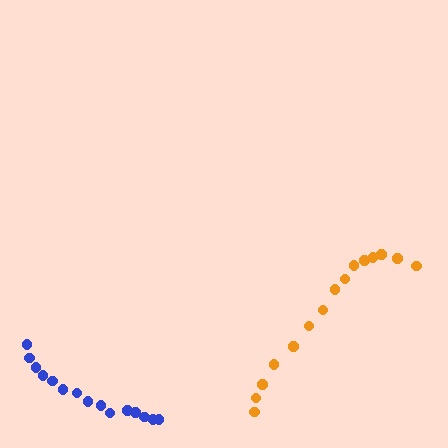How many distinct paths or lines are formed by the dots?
There are 2 distinct paths.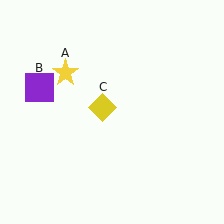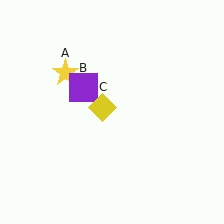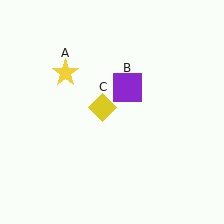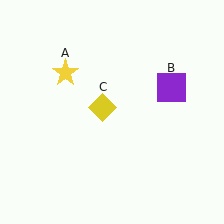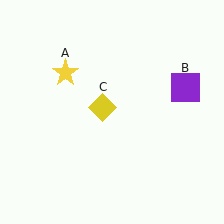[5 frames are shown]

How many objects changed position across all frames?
1 object changed position: purple square (object B).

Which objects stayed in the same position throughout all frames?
Yellow star (object A) and yellow diamond (object C) remained stationary.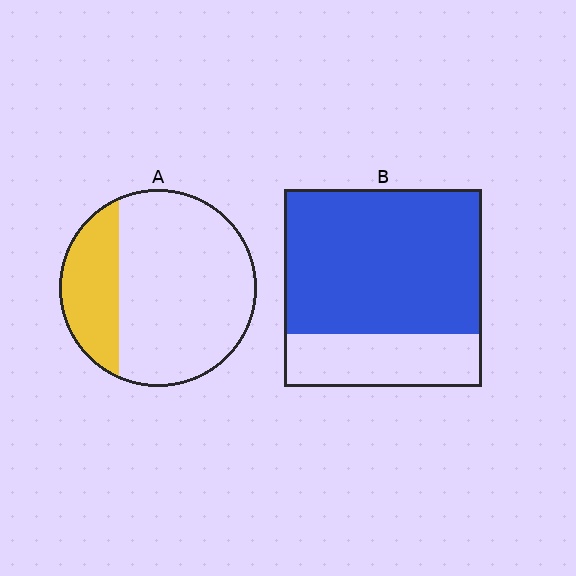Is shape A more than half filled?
No.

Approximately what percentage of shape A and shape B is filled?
A is approximately 25% and B is approximately 75%.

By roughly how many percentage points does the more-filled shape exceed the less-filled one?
By roughly 50 percentage points (B over A).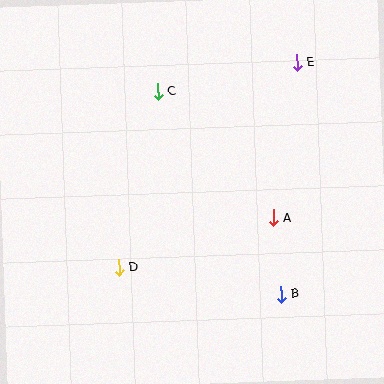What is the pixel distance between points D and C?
The distance between D and C is 180 pixels.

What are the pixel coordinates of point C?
Point C is at (157, 91).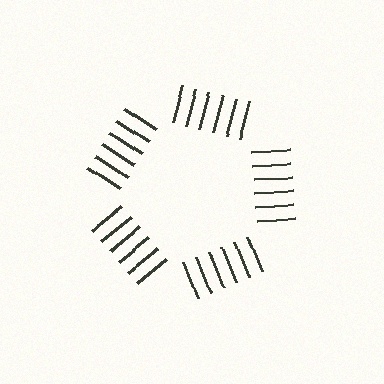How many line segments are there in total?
30 — 6 along each of the 5 edges.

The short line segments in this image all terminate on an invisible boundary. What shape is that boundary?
An illusory pentagon — the line segments terminate on its edges but no continuous stroke is drawn.